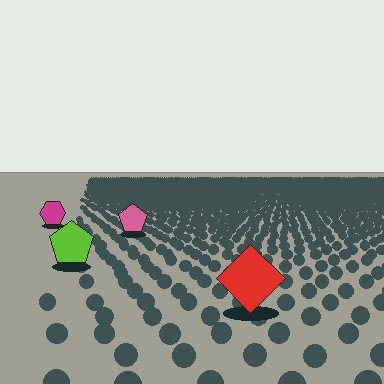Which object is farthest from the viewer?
The magenta hexagon is farthest from the viewer. It appears smaller and the ground texture around it is denser.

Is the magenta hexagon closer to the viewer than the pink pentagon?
No. The pink pentagon is closer — you can tell from the texture gradient: the ground texture is coarser near it.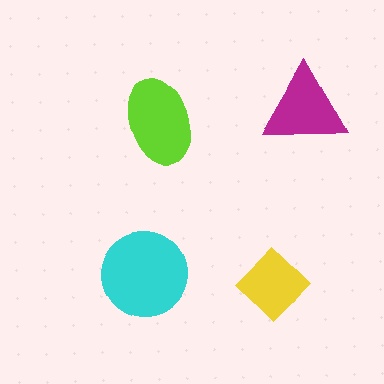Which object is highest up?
The magenta triangle is topmost.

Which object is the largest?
The cyan circle.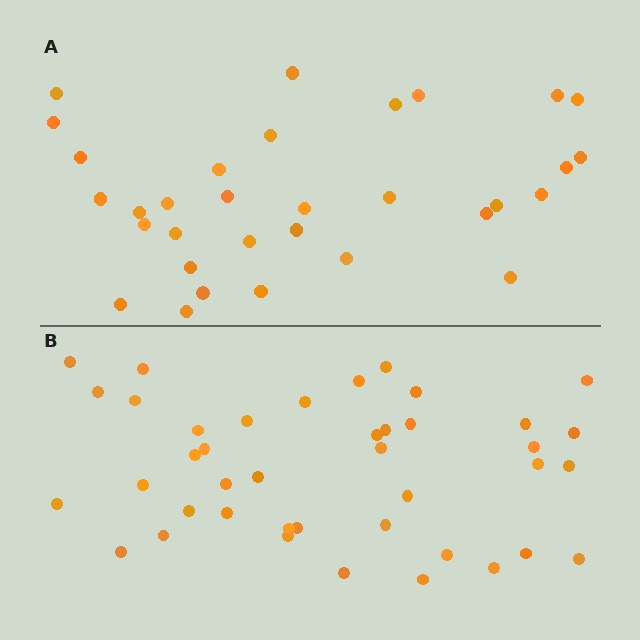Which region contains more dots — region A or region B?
Region B (the bottom region) has more dots.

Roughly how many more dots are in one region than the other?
Region B has roughly 8 or so more dots than region A.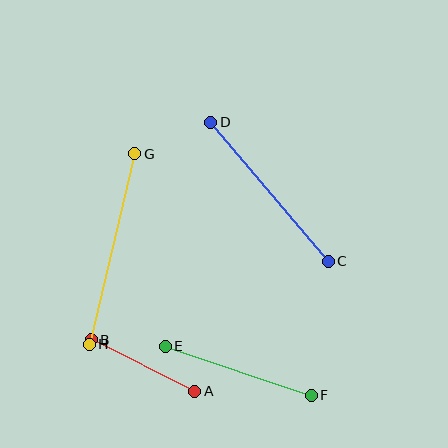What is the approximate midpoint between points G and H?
The midpoint is at approximately (112, 249) pixels.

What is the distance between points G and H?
The distance is approximately 196 pixels.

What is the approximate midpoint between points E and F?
The midpoint is at approximately (238, 371) pixels.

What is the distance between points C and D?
The distance is approximately 182 pixels.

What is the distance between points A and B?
The distance is approximately 116 pixels.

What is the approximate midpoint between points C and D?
The midpoint is at approximately (270, 192) pixels.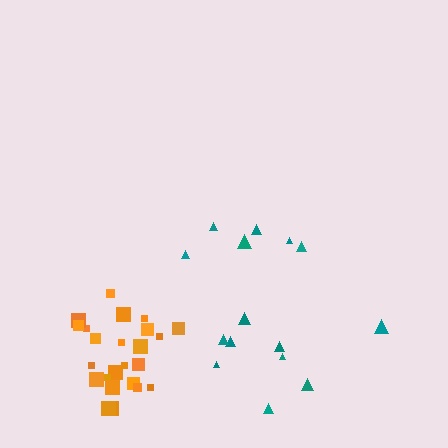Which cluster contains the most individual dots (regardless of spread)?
Orange (25).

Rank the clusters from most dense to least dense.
orange, teal.